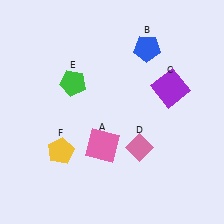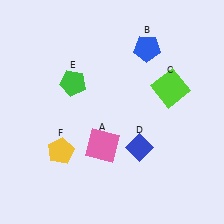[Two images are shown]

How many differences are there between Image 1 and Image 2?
There are 2 differences between the two images.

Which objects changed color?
C changed from purple to lime. D changed from pink to blue.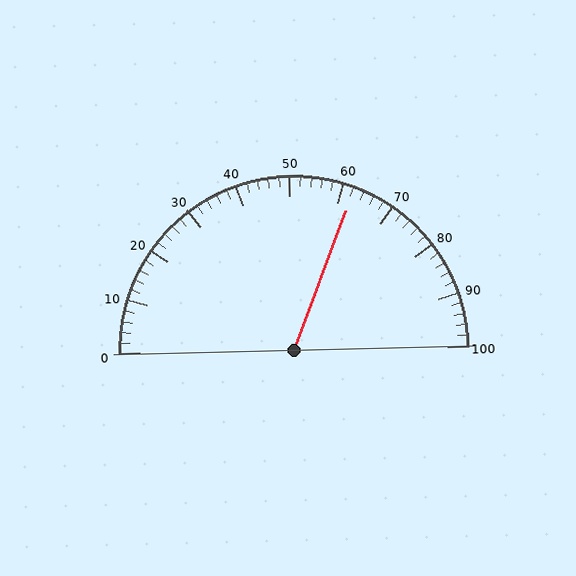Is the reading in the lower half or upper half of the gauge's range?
The reading is in the upper half of the range (0 to 100).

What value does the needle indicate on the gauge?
The needle indicates approximately 62.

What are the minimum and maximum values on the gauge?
The gauge ranges from 0 to 100.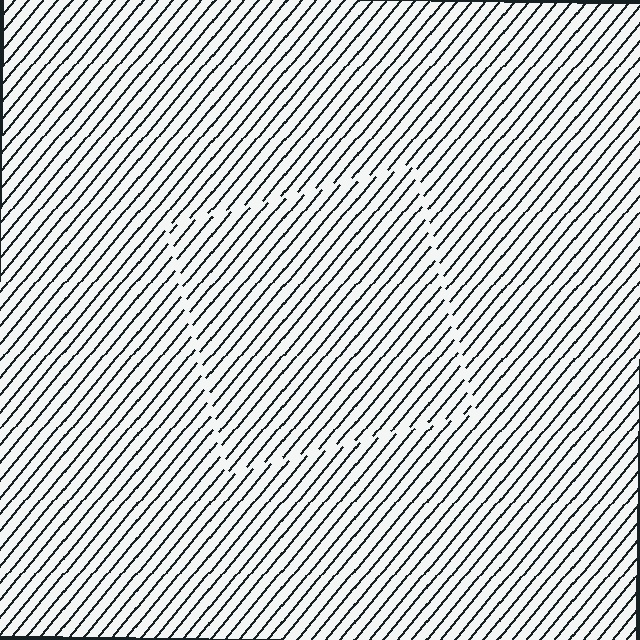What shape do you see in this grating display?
An illusory square. The interior of the shape contains the same grating, shifted by half a period — the contour is defined by the phase discontinuity where line-ends from the inner and outer gratings abut.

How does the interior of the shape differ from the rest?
The interior of the shape contains the same grating, shifted by half a period — the contour is defined by the phase discontinuity where line-ends from the inner and outer gratings abut.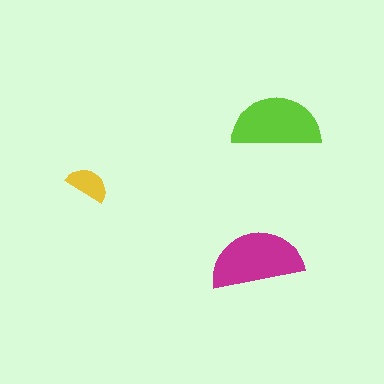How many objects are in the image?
There are 3 objects in the image.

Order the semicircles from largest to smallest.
the magenta one, the lime one, the yellow one.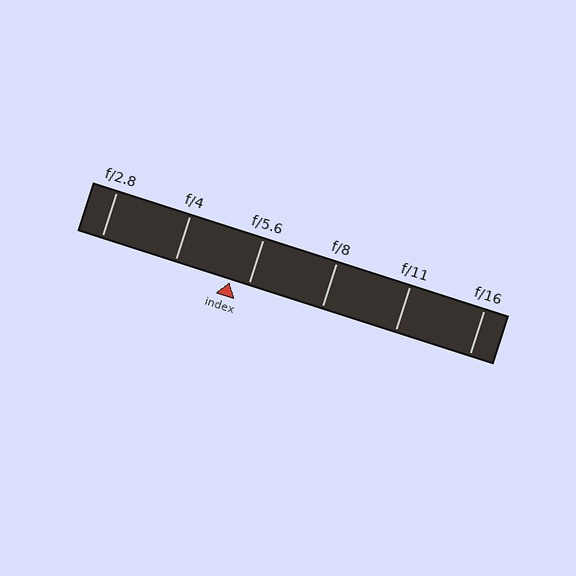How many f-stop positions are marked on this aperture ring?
There are 6 f-stop positions marked.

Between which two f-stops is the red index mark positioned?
The index mark is between f/4 and f/5.6.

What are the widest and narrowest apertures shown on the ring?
The widest aperture shown is f/2.8 and the narrowest is f/16.